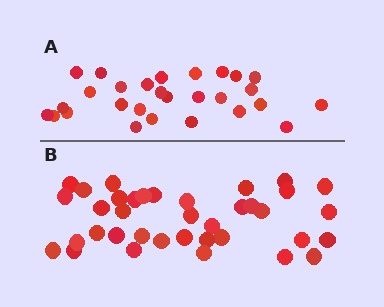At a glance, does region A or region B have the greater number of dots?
Region B (the bottom region) has more dots.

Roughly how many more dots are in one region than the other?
Region B has roughly 8 or so more dots than region A.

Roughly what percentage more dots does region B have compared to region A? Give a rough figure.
About 30% more.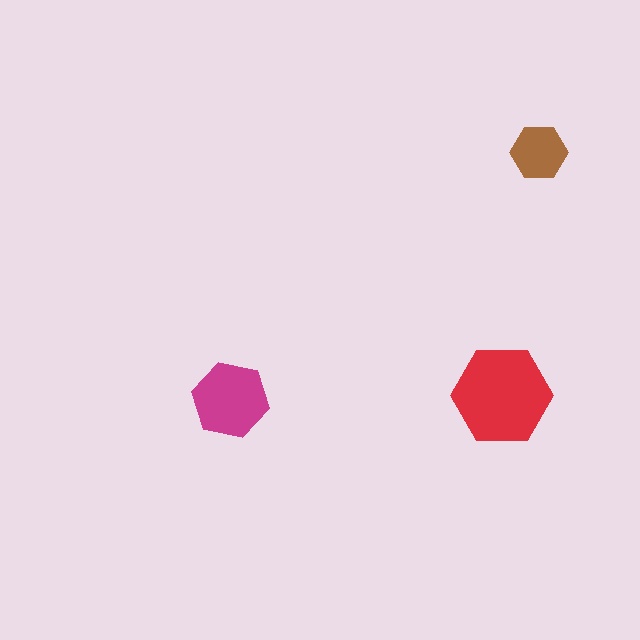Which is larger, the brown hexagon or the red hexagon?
The red one.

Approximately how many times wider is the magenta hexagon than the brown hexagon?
About 1.5 times wider.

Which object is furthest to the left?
The magenta hexagon is leftmost.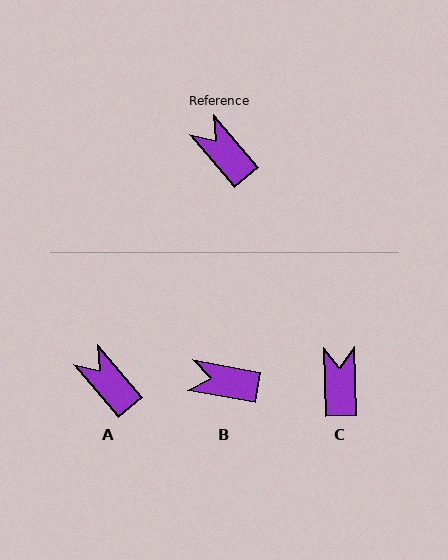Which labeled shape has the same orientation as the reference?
A.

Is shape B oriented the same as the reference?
No, it is off by about 39 degrees.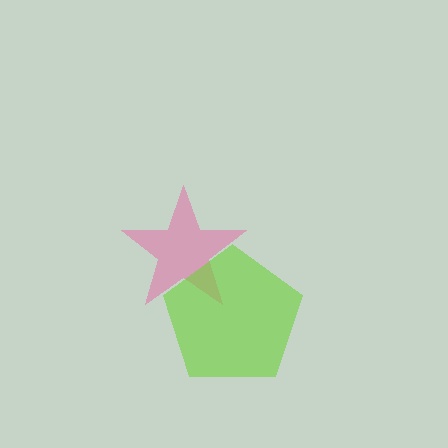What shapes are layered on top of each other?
The layered shapes are: a pink star, a lime pentagon.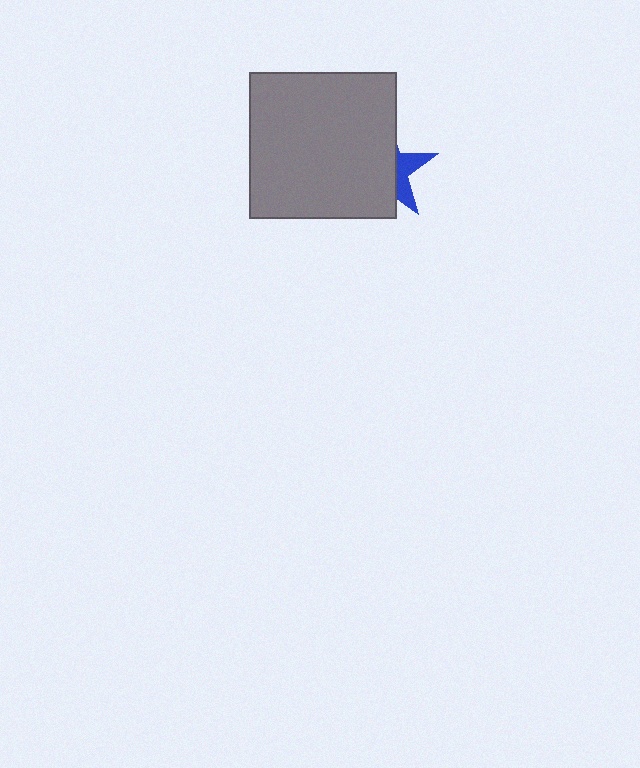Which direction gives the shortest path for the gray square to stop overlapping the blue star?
Moving left gives the shortest separation.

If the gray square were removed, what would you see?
You would see the complete blue star.